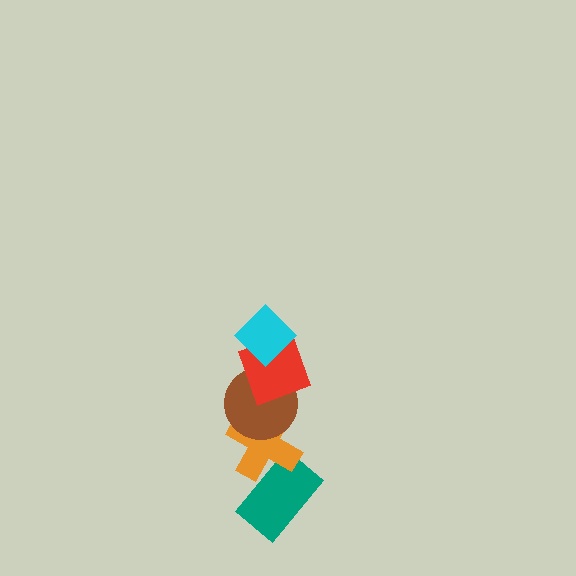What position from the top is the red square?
The red square is 2nd from the top.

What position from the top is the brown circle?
The brown circle is 3rd from the top.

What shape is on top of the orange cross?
The brown circle is on top of the orange cross.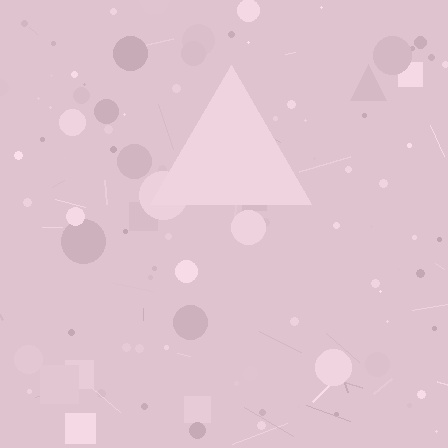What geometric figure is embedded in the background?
A triangle is embedded in the background.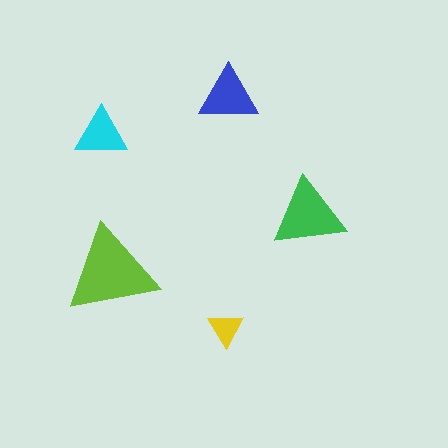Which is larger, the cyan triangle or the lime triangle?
The lime one.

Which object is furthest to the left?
The cyan triangle is leftmost.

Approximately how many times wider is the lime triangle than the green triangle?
About 1.5 times wider.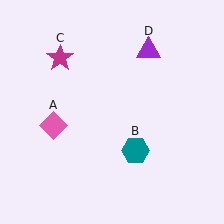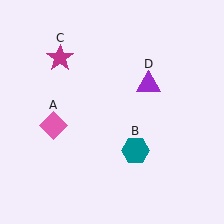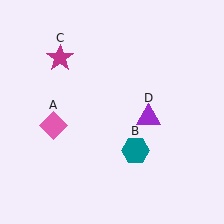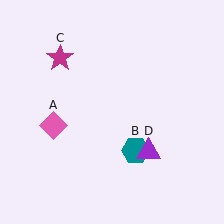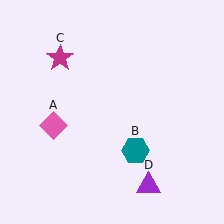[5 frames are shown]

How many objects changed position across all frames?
1 object changed position: purple triangle (object D).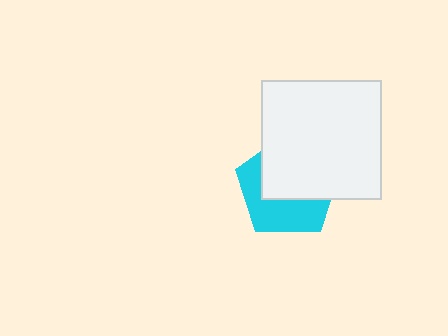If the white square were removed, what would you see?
You would see the complete cyan pentagon.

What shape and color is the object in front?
The object in front is a white square.